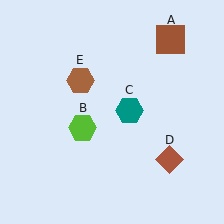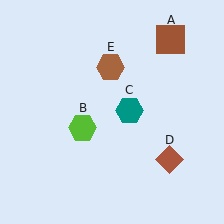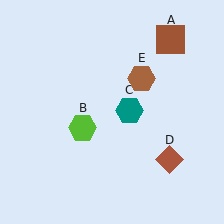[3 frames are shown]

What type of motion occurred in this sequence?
The brown hexagon (object E) rotated clockwise around the center of the scene.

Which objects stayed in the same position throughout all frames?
Brown square (object A) and lime hexagon (object B) and teal hexagon (object C) and brown diamond (object D) remained stationary.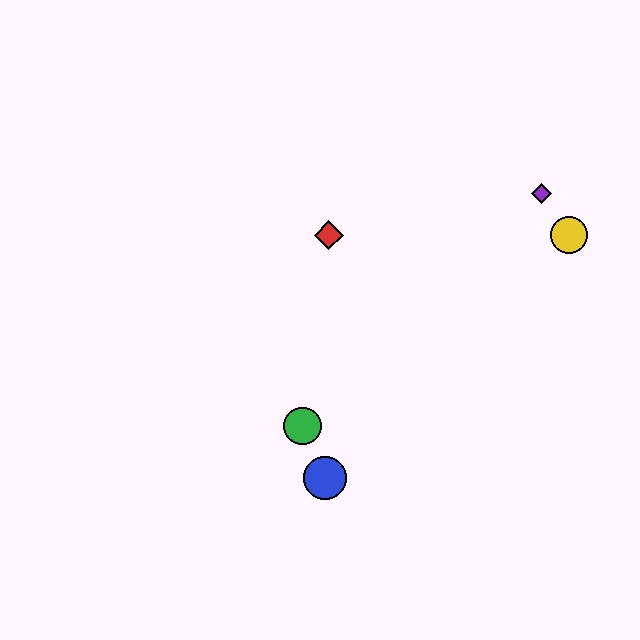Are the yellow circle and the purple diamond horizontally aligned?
No, the yellow circle is at y≈235 and the purple diamond is at y≈194.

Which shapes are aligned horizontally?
The red diamond, the yellow circle are aligned horizontally.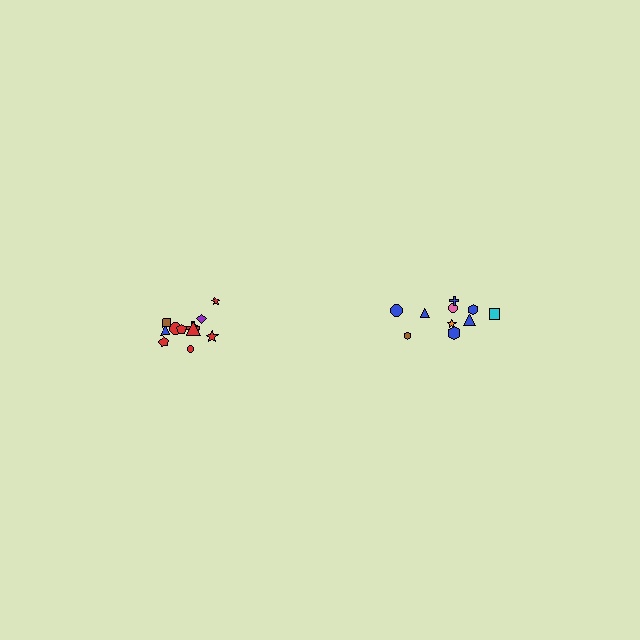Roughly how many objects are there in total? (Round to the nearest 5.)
Roughly 20 objects in total.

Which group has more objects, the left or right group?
The left group.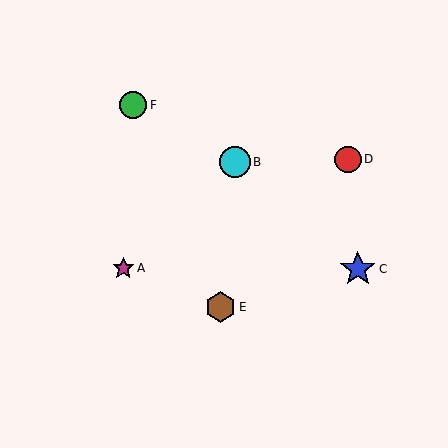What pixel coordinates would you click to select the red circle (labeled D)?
Click at (348, 159) to select the red circle D.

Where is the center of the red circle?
The center of the red circle is at (348, 159).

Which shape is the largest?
The blue star (labeled C) is the largest.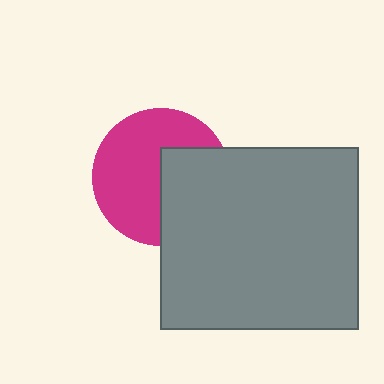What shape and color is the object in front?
The object in front is a gray rectangle.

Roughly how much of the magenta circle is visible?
About half of it is visible (roughly 61%).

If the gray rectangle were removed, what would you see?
You would see the complete magenta circle.